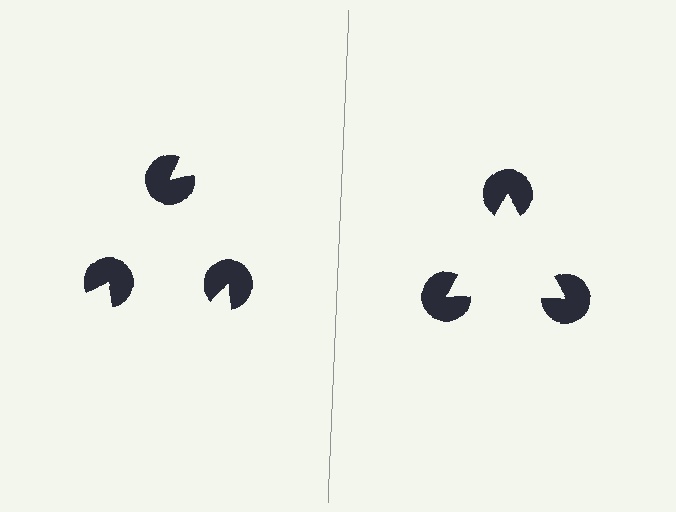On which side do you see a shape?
An illusory triangle appears on the right side. On the left side the wedge cuts are rotated, so no coherent shape forms.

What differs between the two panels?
The pac-man discs are positioned identically on both sides; only the wedge orientations differ. On the right they align to a triangle; on the left they are misaligned.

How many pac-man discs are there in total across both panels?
6 — 3 on each side.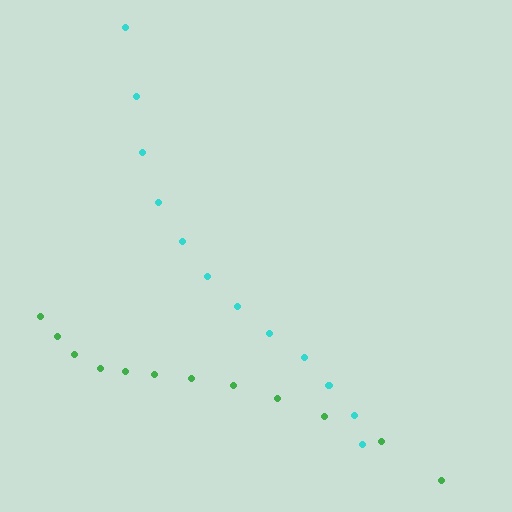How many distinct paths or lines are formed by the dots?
There are 2 distinct paths.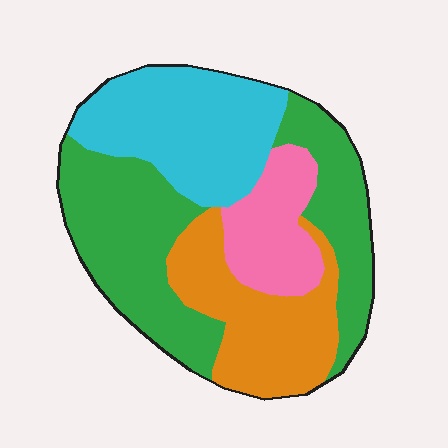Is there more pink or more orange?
Orange.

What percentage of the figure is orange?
Orange takes up about one fifth (1/5) of the figure.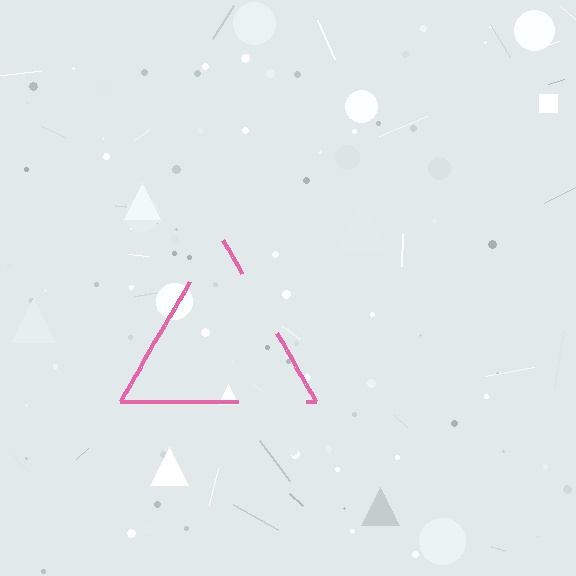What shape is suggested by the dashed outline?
The dashed outline suggests a triangle.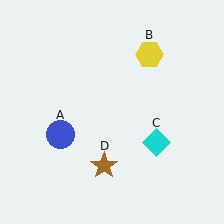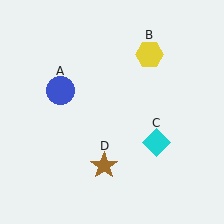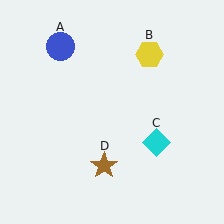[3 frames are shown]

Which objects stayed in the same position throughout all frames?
Yellow hexagon (object B) and cyan diamond (object C) and brown star (object D) remained stationary.